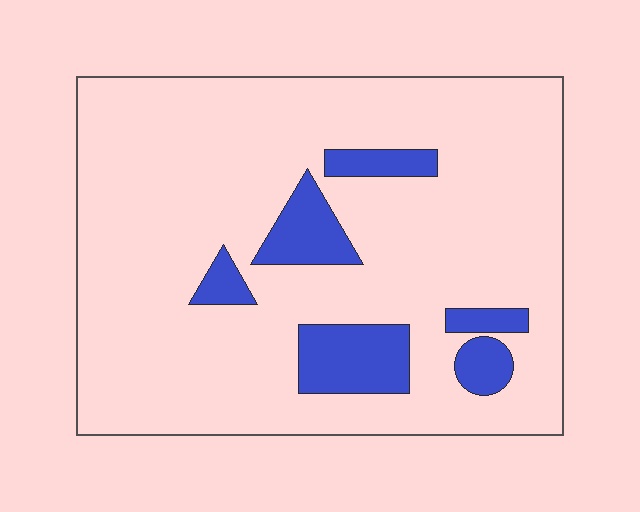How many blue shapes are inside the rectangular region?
6.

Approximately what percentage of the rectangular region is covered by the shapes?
Approximately 15%.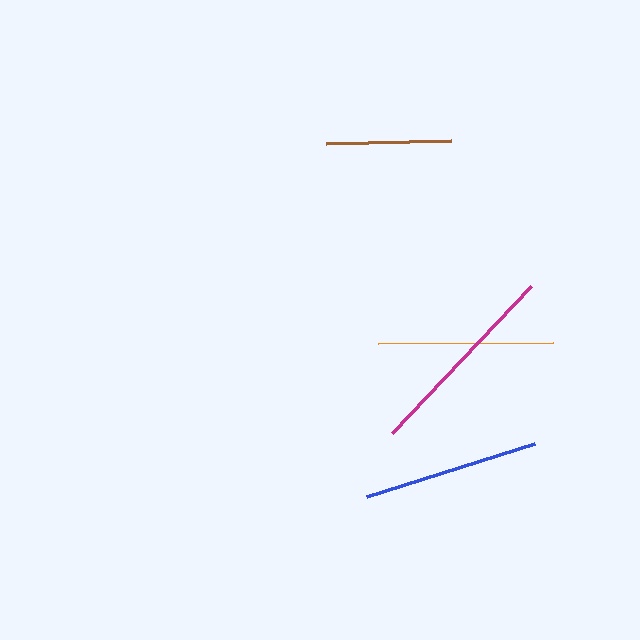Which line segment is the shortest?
The brown line is the shortest at approximately 126 pixels.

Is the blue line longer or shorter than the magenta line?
The magenta line is longer than the blue line.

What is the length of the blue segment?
The blue segment is approximately 176 pixels long.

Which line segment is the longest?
The magenta line is the longest at approximately 202 pixels.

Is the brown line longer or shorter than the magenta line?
The magenta line is longer than the brown line.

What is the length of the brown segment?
The brown segment is approximately 126 pixels long.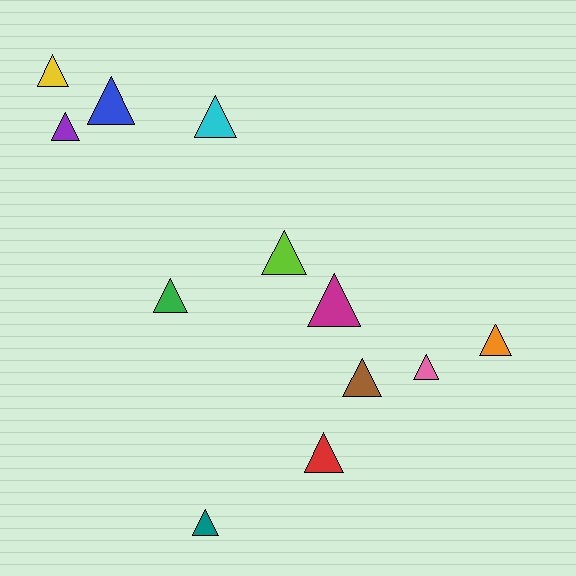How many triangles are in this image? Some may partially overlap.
There are 12 triangles.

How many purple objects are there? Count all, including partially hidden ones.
There is 1 purple object.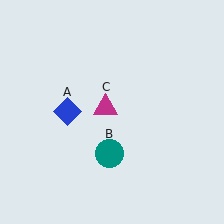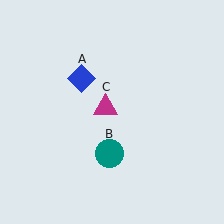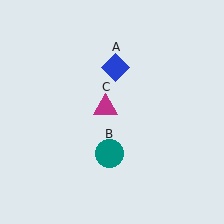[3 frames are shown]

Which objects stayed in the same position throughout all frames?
Teal circle (object B) and magenta triangle (object C) remained stationary.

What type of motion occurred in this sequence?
The blue diamond (object A) rotated clockwise around the center of the scene.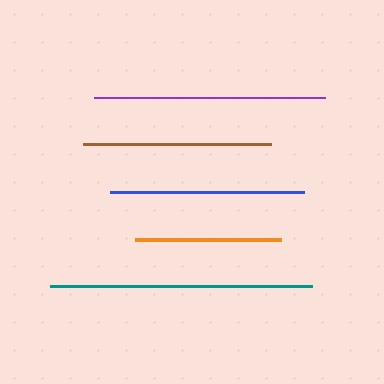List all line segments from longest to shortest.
From longest to shortest: teal, purple, blue, brown, orange.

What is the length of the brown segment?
The brown segment is approximately 189 pixels long.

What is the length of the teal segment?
The teal segment is approximately 262 pixels long.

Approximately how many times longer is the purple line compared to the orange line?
The purple line is approximately 1.6 times the length of the orange line.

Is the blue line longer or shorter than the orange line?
The blue line is longer than the orange line.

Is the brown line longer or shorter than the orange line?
The brown line is longer than the orange line.